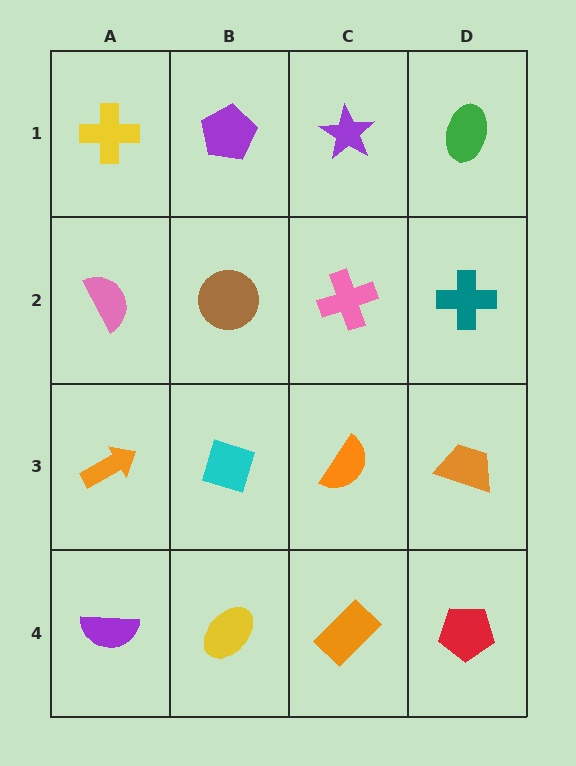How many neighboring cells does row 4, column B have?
3.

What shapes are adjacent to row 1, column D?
A teal cross (row 2, column D), a purple star (row 1, column C).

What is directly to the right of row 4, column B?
An orange rectangle.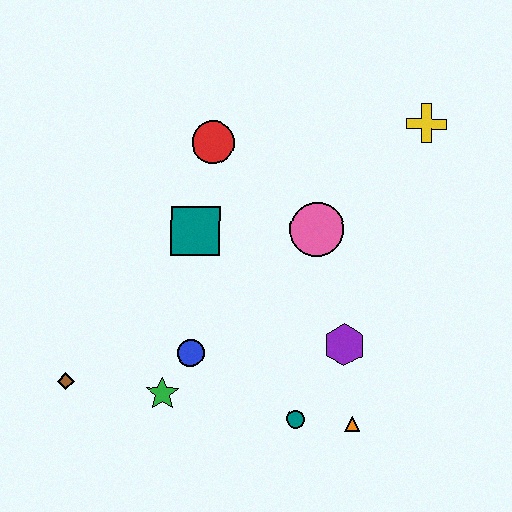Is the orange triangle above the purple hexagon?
No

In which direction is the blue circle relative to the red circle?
The blue circle is below the red circle.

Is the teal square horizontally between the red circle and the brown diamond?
Yes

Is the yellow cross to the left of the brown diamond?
No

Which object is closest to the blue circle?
The green star is closest to the blue circle.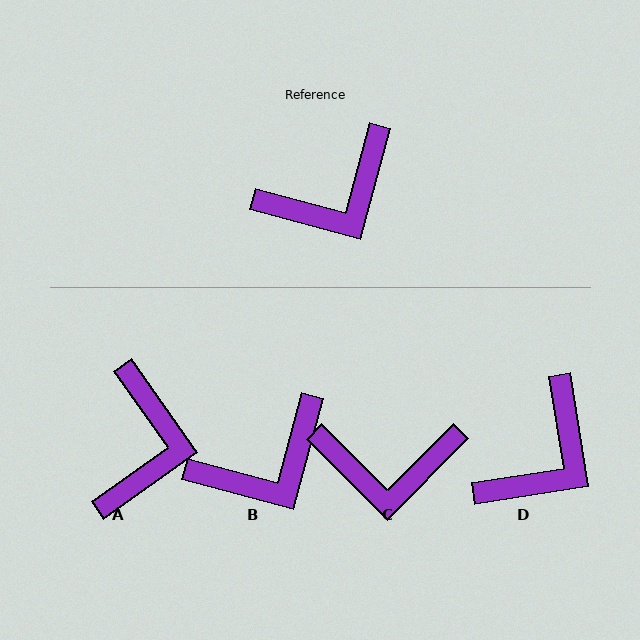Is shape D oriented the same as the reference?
No, it is off by about 24 degrees.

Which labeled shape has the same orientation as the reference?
B.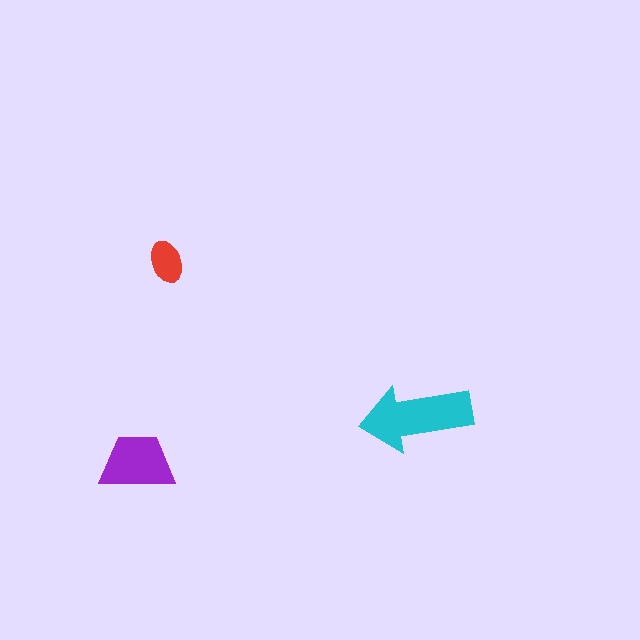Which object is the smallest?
The red ellipse.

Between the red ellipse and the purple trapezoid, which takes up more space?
The purple trapezoid.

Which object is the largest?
The cyan arrow.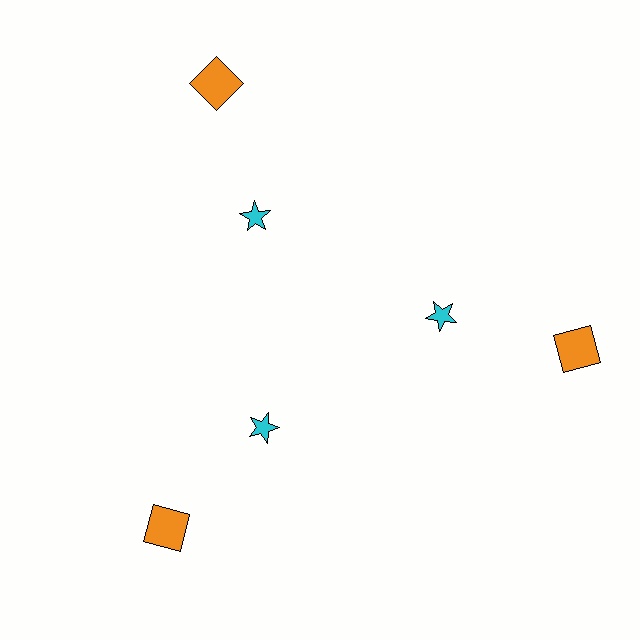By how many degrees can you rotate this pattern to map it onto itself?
The pattern maps onto itself every 120 degrees of rotation.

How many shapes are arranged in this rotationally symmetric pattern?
There are 6 shapes, arranged in 3 groups of 2.